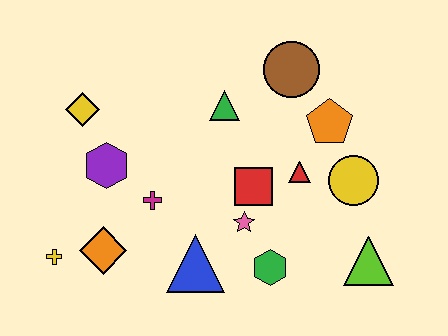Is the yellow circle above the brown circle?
No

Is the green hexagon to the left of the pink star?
No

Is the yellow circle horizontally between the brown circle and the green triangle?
No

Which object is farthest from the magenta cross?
The lime triangle is farthest from the magenta cross.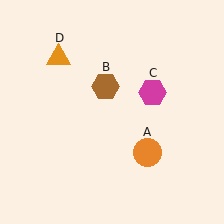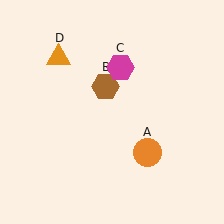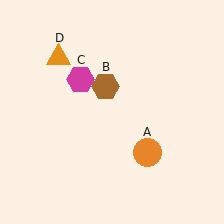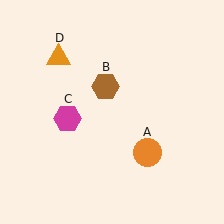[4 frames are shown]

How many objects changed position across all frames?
1 object changed position: magenta hexagon (object C).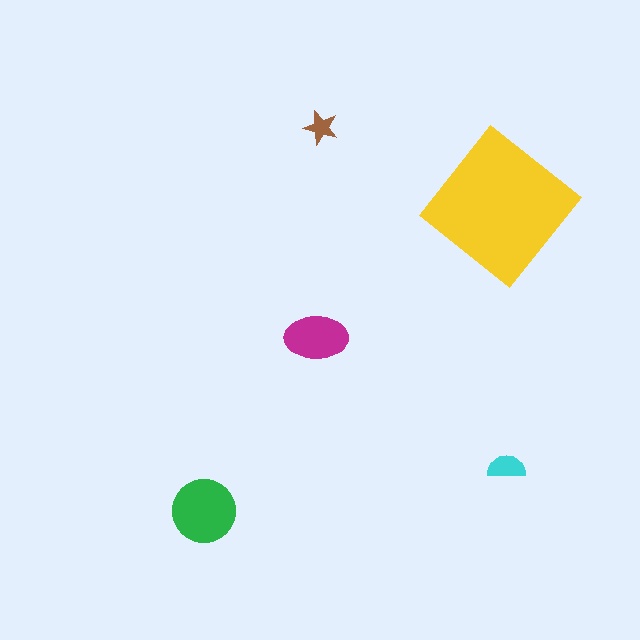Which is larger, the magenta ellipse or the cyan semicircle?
The magenta ellipse.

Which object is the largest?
The yellow diamond.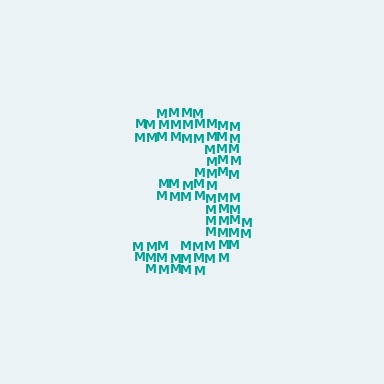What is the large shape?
The large shape is the digit 3.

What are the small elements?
The small elements are letter M's.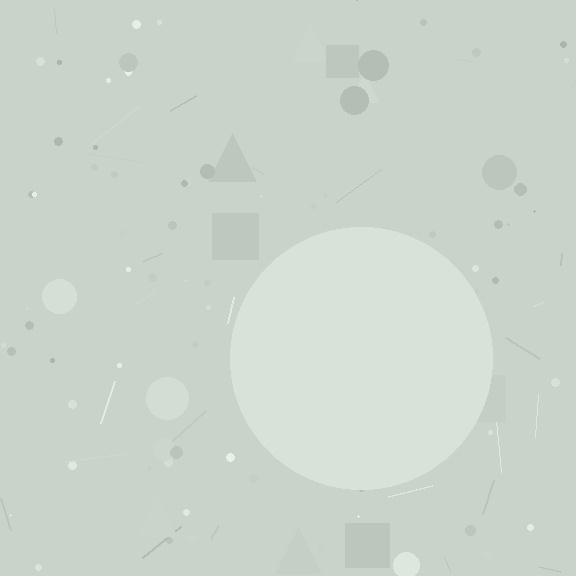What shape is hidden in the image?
A circle is hidden in the image.